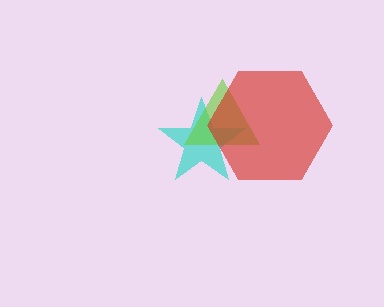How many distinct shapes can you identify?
There are 3 distinct shapes: a cyan star, a lime triangle, a red hexagon.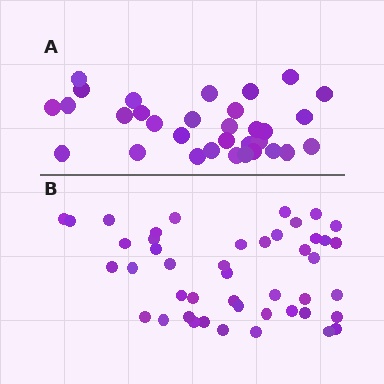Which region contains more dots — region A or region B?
Region B (the bottom region) has more dots.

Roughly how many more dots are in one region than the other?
Region B has approximately 15 more dots than region A.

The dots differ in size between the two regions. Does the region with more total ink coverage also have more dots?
No. Region A has more total ink coverage because its dots are larger, but region B actually contains more individual dots. Total area can be misleading — the number of items is what matters here.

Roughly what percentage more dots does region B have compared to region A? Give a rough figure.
About 40% more.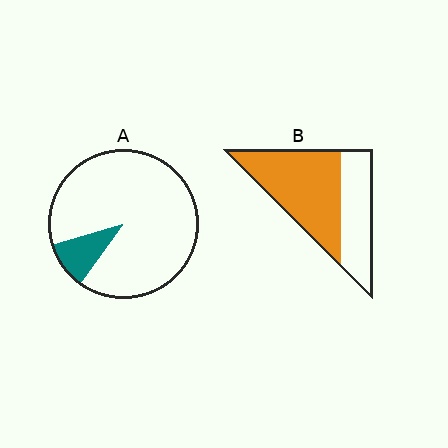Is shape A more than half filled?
No.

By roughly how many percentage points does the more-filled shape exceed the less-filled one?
By roughly 50 percentage points (B over A).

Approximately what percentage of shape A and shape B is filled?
A is approximately 10% and B is approximately 60%.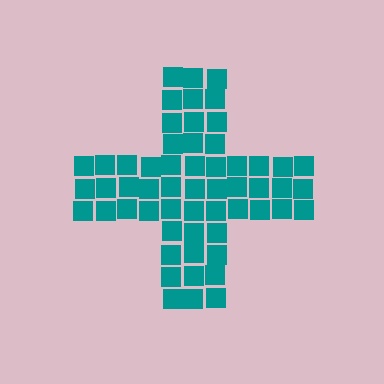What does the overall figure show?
The overall figure shows a cross.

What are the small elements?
The small elements are squares.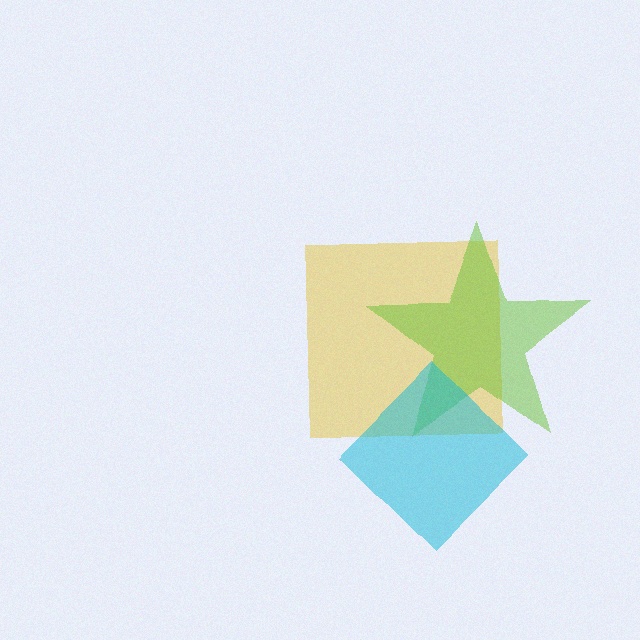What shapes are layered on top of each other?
The layered shapes are: a yellow square, a lime star, a cyan diamond.